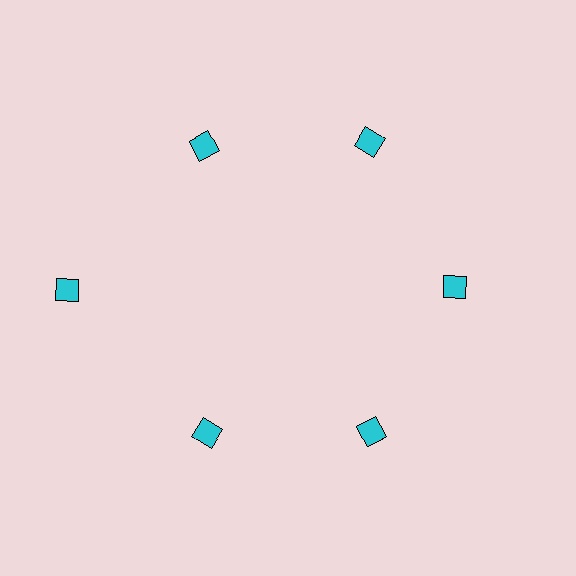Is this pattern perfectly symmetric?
No. The 6 cyan diamonds are arranged in a ring, but one element near the 9 o'clock position is pushed outward from the center, breaking the 6-fold rotational symmetry.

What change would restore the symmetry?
The symmetry would be restored by moving it inward, back onto the ring so that all 6 diamonds sit at equal angles and equal distance from the center.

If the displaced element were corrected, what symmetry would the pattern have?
It would have 6-fold rotational symmetry — the pattern would map onto itself every 60 degrees.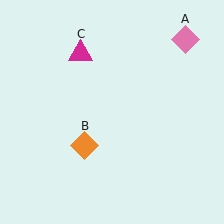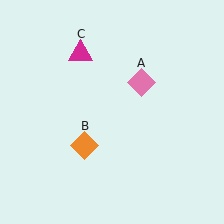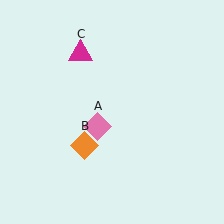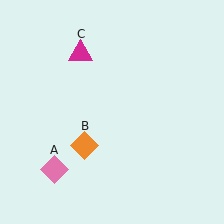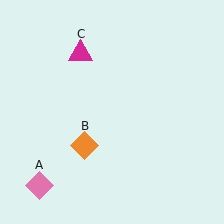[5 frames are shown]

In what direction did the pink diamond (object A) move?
The pink diamond (object A) moved down and to the left.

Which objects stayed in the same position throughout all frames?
Orange diamond (object B) and magenta triangle (object C) remained stationary.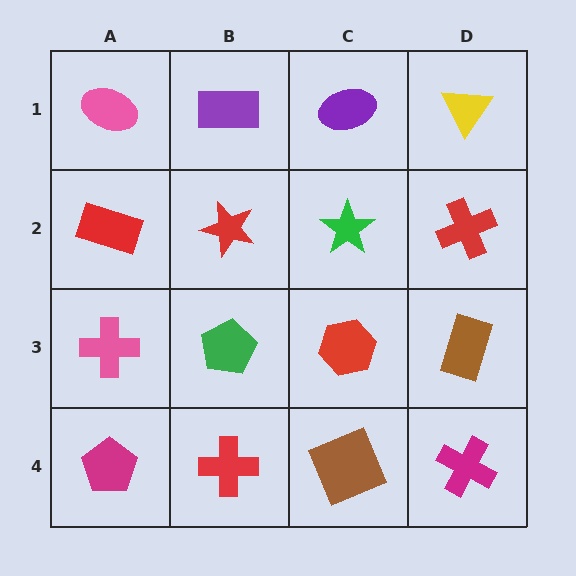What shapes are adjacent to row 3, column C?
A green star (row 2, column C), a brown square (row 4, column C), a green pentagon (row 3, column B), a brown rectangle (row 3, column D).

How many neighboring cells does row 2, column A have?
3.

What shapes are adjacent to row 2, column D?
A yellow triangle (row 1, column D), a brown rectangle (row 3, column D), a green star (row 2, column C).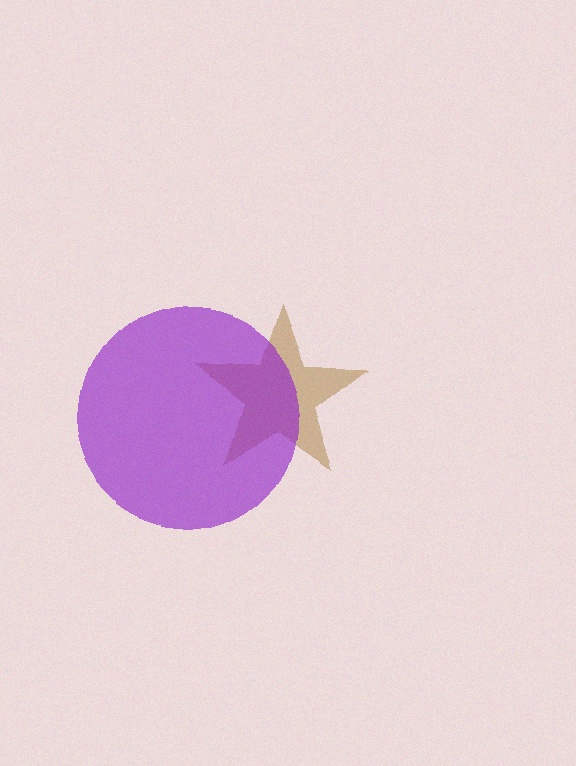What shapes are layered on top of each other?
The layered shapes are: a brown star, a purple circle.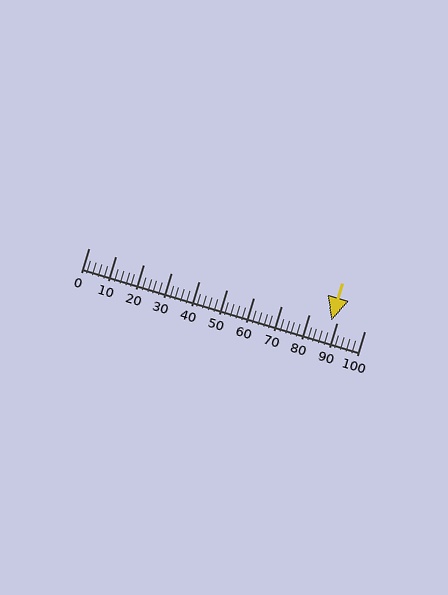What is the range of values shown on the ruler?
The ruler shows values from 0 to 100.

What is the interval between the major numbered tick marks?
The major tick marks are spaced 10 units apart.